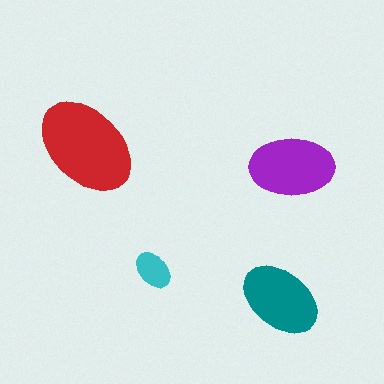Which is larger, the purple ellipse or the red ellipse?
The red one.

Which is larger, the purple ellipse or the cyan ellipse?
The purple one.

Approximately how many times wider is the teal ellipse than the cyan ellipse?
About 2 times wider.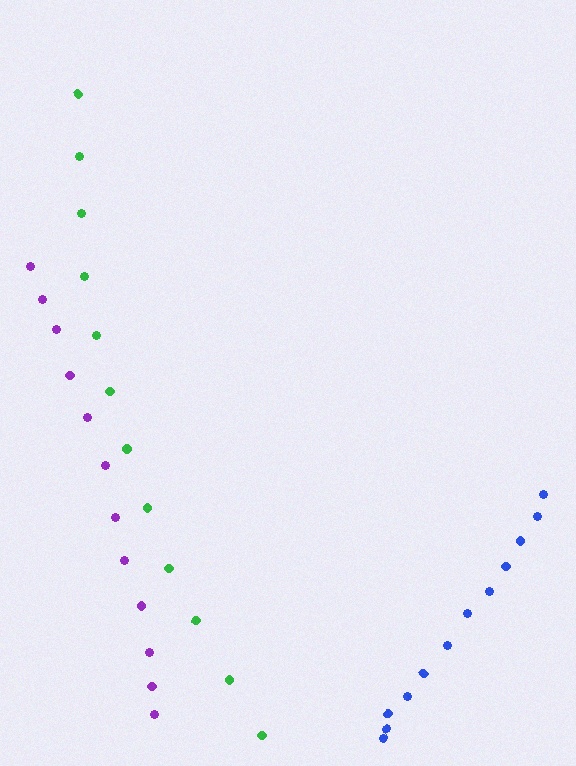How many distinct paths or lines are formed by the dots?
There are 3 distinct paths.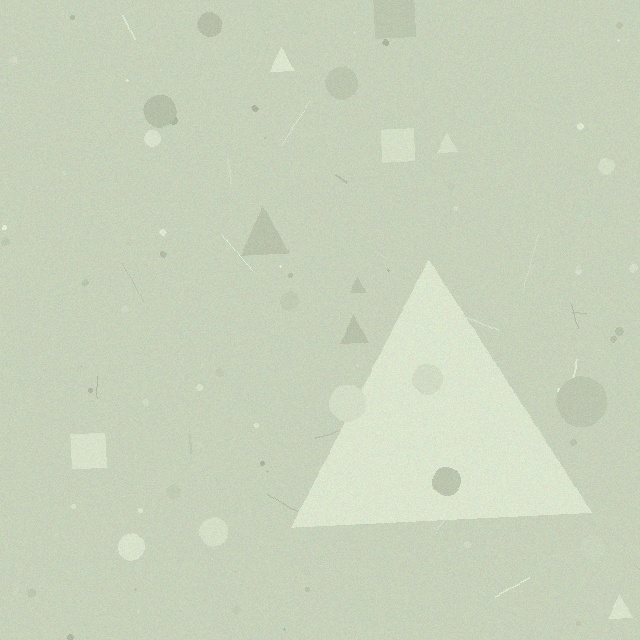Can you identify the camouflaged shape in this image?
The camouflaged shape is a triangle.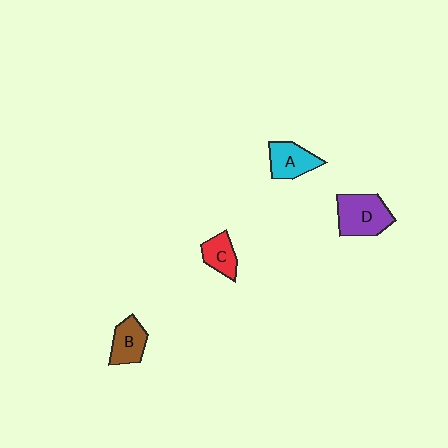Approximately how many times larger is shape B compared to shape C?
Approximately 1.2 times.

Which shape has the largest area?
Shape D (purple).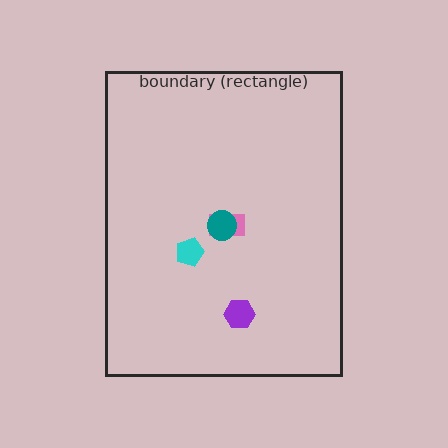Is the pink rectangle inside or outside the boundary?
Inside.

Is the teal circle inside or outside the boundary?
Inside.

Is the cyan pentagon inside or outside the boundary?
Inside.